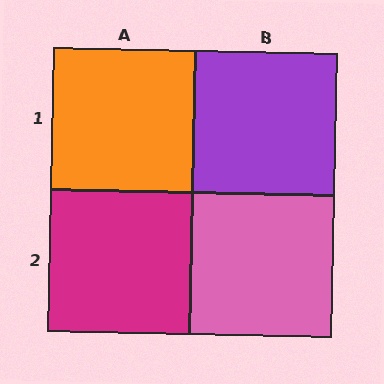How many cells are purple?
1 cell is purple.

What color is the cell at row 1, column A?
Orange.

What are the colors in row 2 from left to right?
Magenta, pink.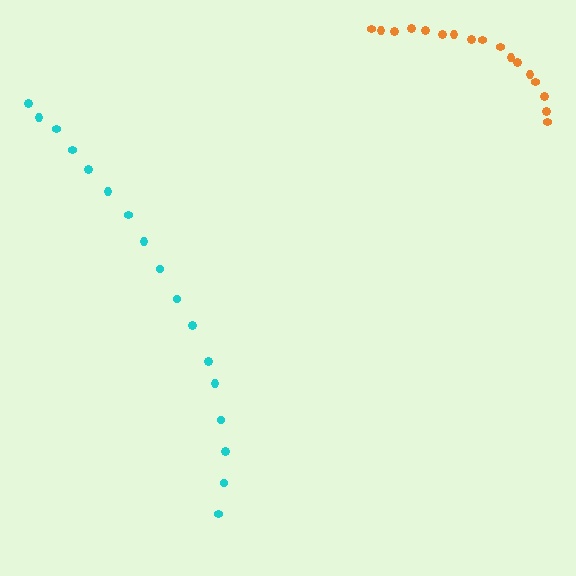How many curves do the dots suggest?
There are 2 distinct paths.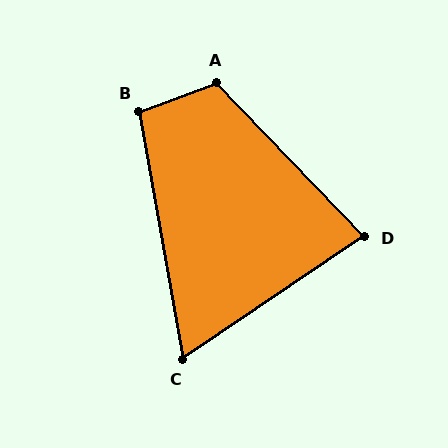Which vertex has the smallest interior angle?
C, at approximately 66 degrees.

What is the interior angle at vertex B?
Approximately 100 degrees (obtuse).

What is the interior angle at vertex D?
Approximately 80 degrees (acute).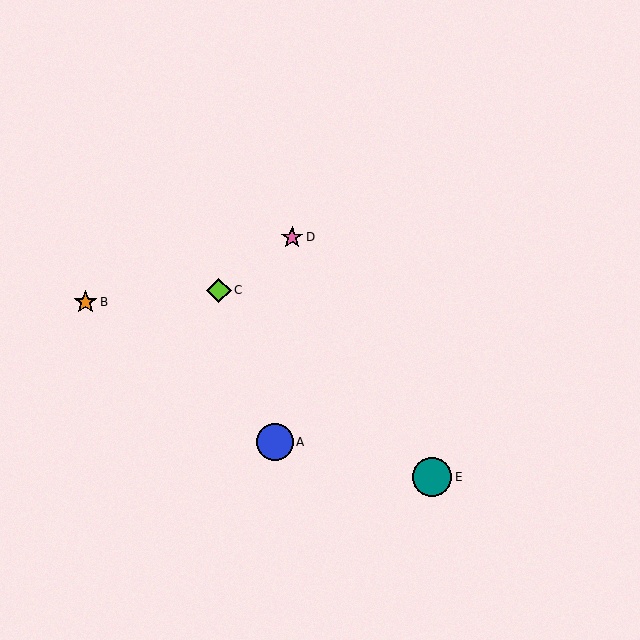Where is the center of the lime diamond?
The center of the lime diamond is at (219, 290).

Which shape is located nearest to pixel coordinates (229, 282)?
The lime diamond (labeled C) at (219, 290) is nearest to that location.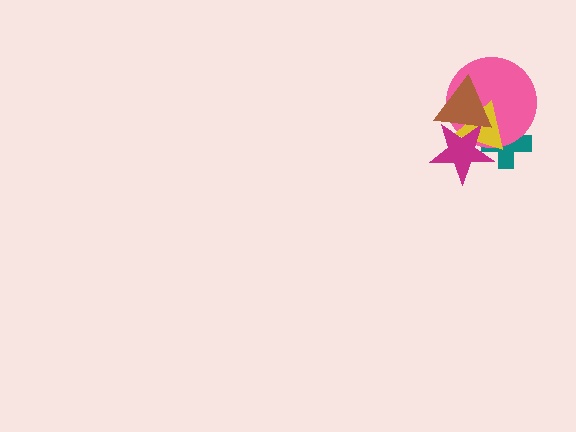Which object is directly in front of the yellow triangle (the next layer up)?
The magenta star is directly in front of the yellow triangle.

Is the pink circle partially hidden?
Yes, it is partially covered by another shape.